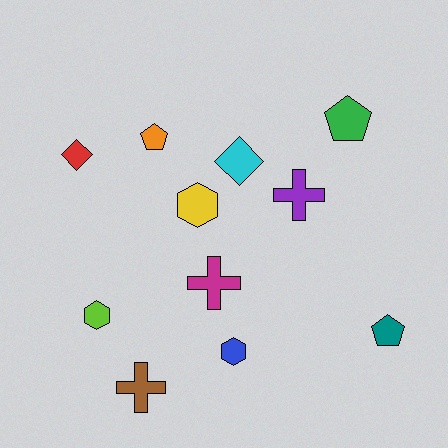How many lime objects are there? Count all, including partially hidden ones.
There is 1 lime object.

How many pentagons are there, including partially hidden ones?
There are 3 pentagons.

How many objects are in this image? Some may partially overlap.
There are 11 objects.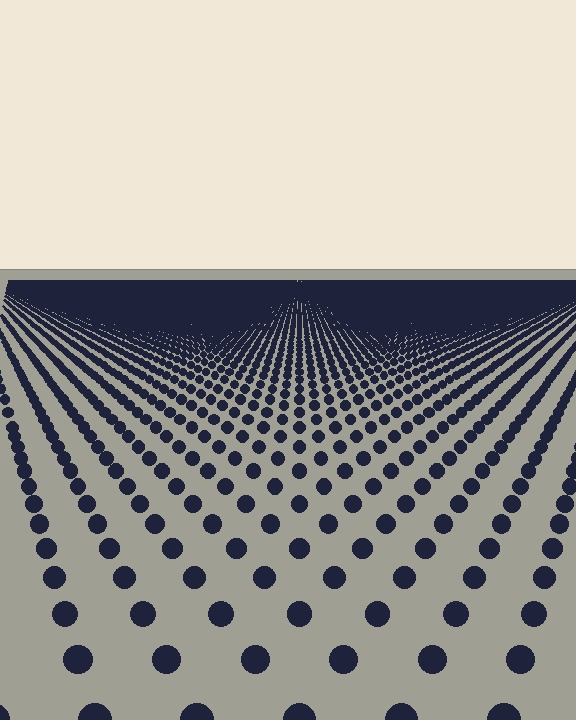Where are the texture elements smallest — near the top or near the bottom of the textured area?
Near the top.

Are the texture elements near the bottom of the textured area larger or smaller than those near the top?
Larger. Near the bottom, elements are closer to the viewer and appear at a bigger on-screen size.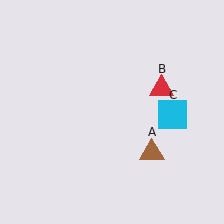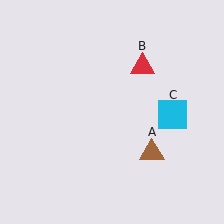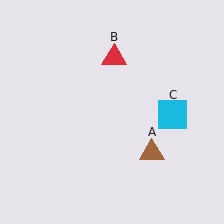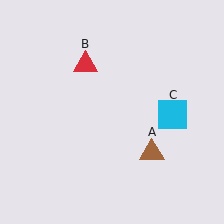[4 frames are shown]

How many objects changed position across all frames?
1 object changed position: red triangle (object B).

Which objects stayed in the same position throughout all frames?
Brown triangle (object A) and cyan square (object C) remained stationary.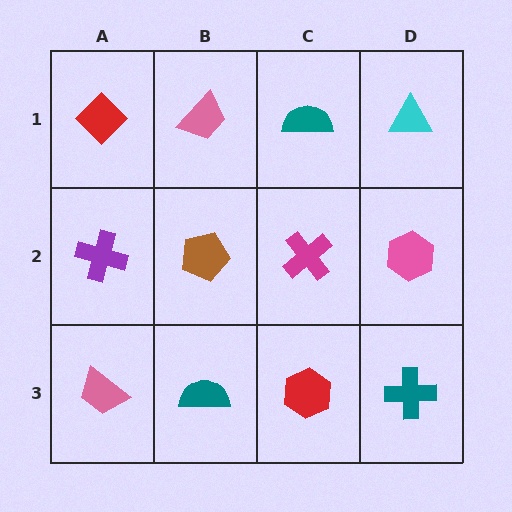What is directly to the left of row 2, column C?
A brown pentagon.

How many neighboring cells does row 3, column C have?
3.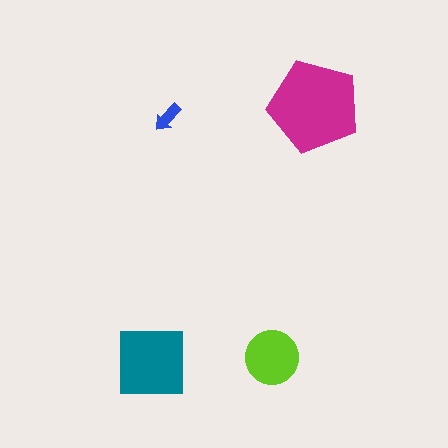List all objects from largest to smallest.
The magenta pentagon, the teal square, the lime circle, the blue arrow.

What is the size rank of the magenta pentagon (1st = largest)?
1st.